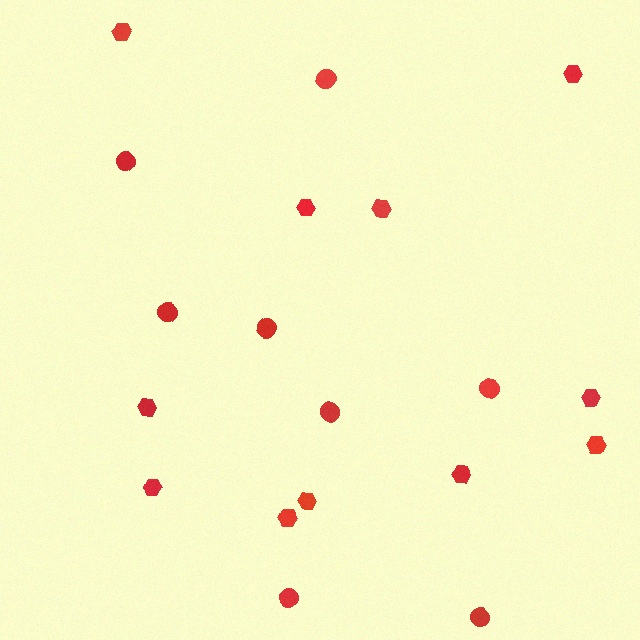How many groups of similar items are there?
There are 2 groups: one group of hexagons (11) and one group of circles (8).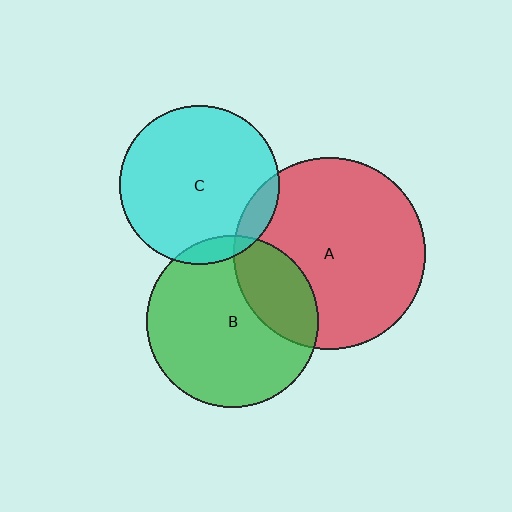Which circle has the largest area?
Circle A (red).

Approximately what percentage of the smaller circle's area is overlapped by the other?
Approximately 25%.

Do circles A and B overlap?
Yes.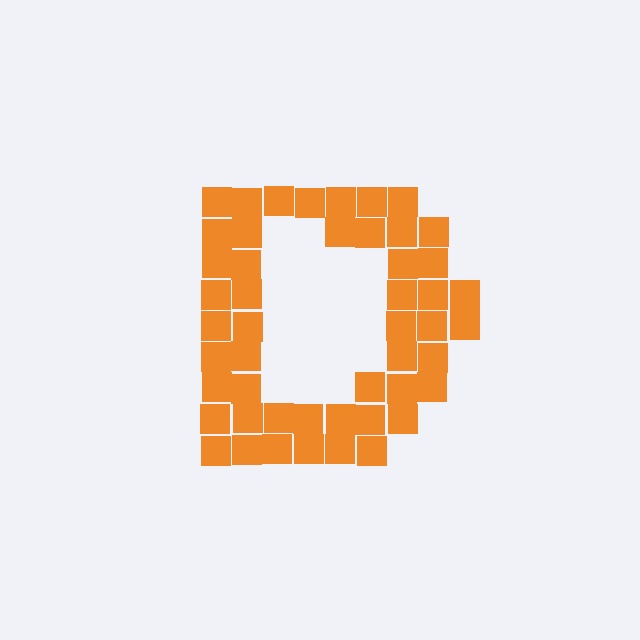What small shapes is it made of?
It is made of small squares.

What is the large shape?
The large shape is the letter D.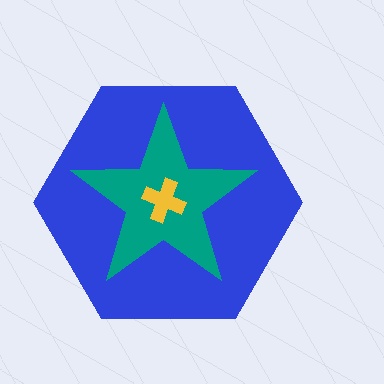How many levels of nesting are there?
3.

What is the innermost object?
The yellow cross.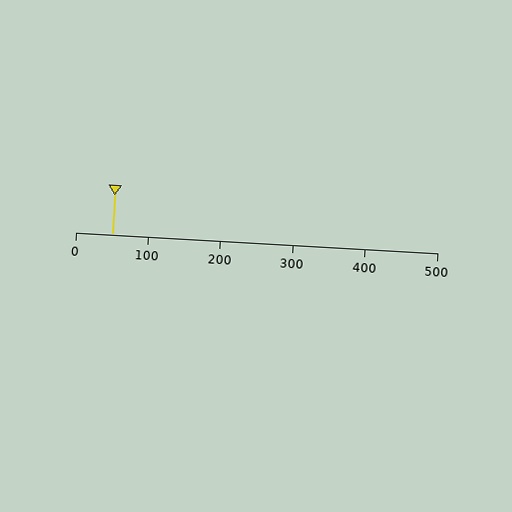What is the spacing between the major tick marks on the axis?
The major ticks are spaced 100 apart.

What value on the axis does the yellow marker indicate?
The marker indicates approximately 50.